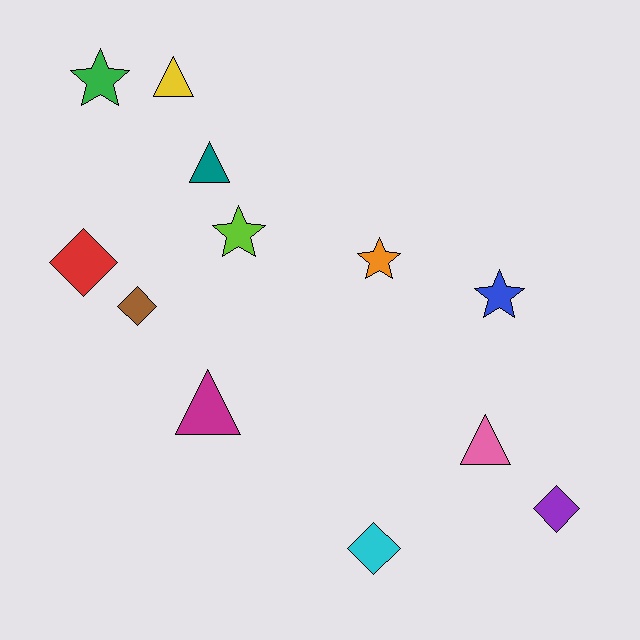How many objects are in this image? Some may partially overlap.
There are 12 objects.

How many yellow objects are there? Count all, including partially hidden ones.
There is 1 yellow object.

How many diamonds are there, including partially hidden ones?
There are 4 diamonds.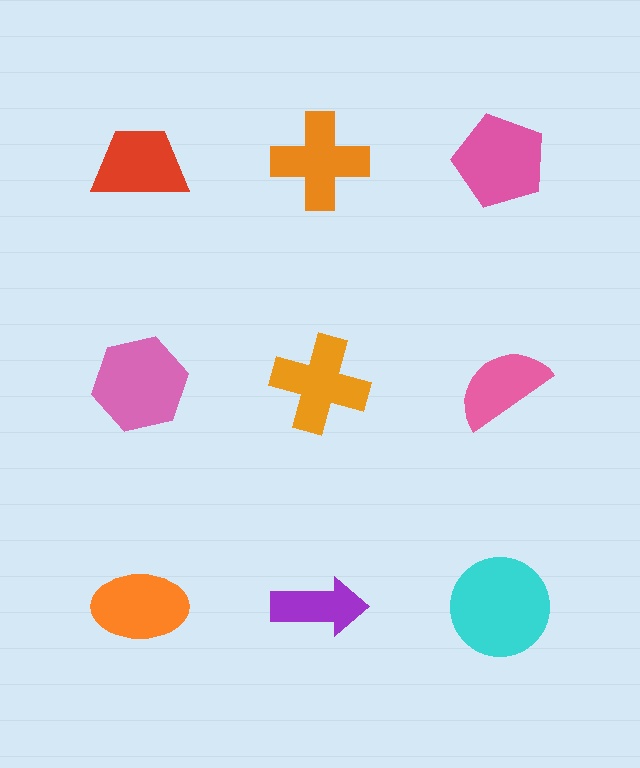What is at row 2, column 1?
A pink hexagon.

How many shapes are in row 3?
3 shapes.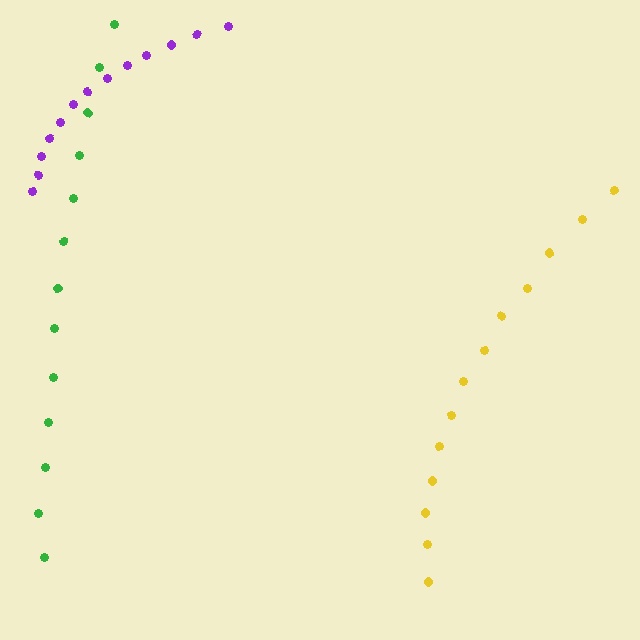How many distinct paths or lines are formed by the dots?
There are 3 distinct paths.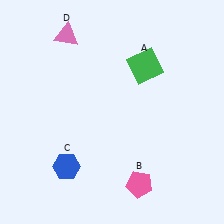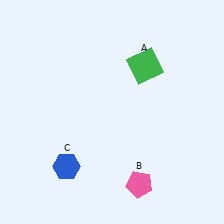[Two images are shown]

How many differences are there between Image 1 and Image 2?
There is 1 difference between the two images.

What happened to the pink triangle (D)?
The pink triangle (D) was removed in Image 2. It was in the top-left area of Image 1.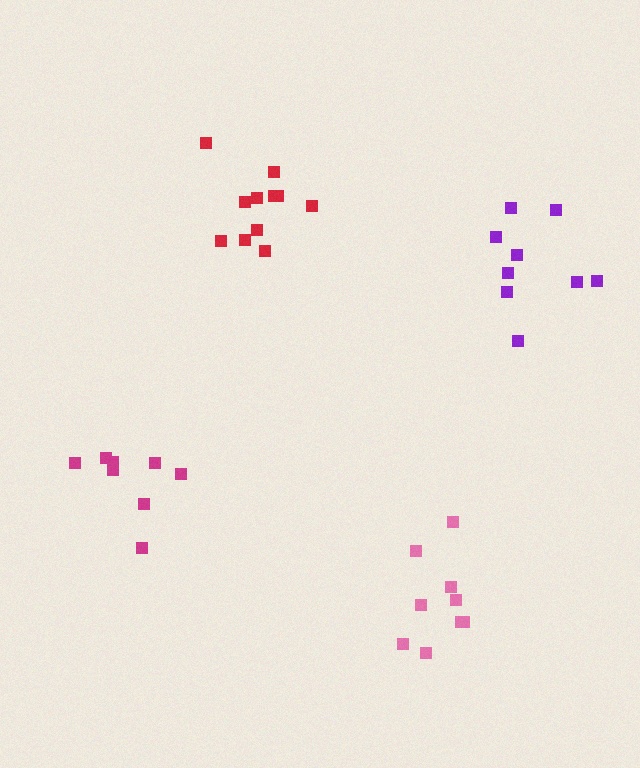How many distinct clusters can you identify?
There are 4 distinct clusters.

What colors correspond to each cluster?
The clusters are colored: red, magenta, pink, purple.